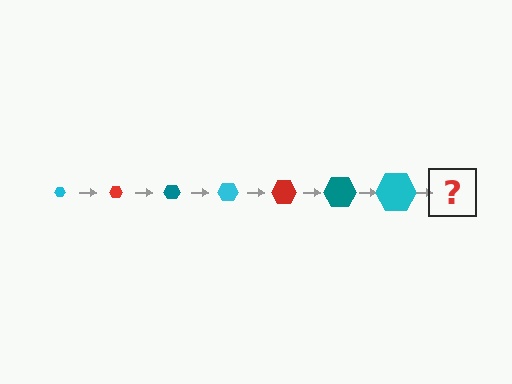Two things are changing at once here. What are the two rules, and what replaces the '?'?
The two rules are that the hexagon grows larger each step and the color cycles through cyan, red, and teal. The '?' should be a red hexagon, larger than the previous one.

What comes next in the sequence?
The next element should be a red hexagon, larger than the previous one.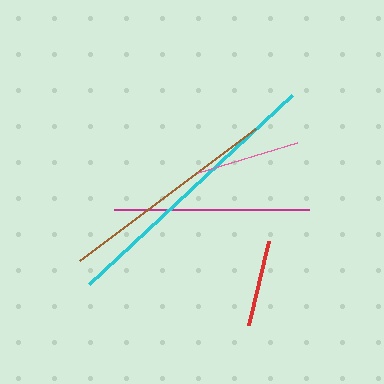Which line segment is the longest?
The cyan line is the longest at approximately 277 pixels.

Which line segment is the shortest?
The red line is the shortest at approximately 87 pixels.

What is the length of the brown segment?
The brown segment is approximately 221 pixels long.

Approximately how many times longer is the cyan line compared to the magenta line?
The cyan line is approximately 1.4 times the length of the magenta line.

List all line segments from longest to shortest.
From longest to shortest: cyan, brown, magenta, pink, red.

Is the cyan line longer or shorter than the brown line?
The cyan line is longer than the brown line.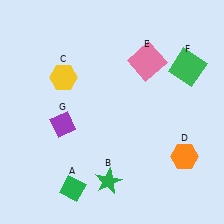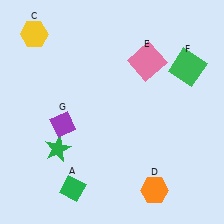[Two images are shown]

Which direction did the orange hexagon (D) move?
The orange hexagon (D) moved down.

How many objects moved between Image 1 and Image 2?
3 objects moved between the two images.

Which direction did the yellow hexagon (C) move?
The yellow hexagon (C) moved up.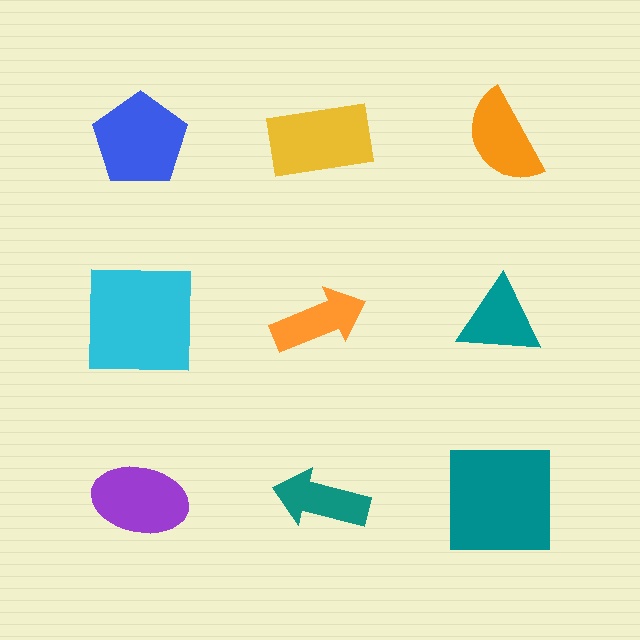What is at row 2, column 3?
A teal triangle.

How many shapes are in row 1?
3 shapes.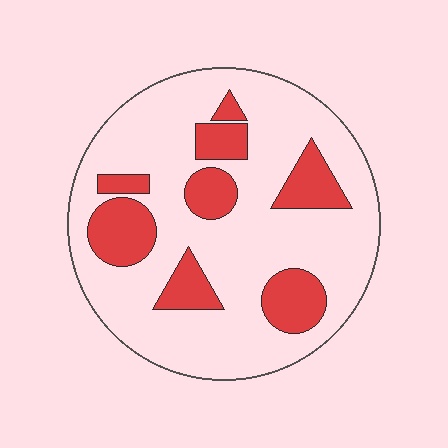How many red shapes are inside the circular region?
8.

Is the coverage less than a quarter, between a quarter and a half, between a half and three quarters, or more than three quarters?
Less than a quarter.